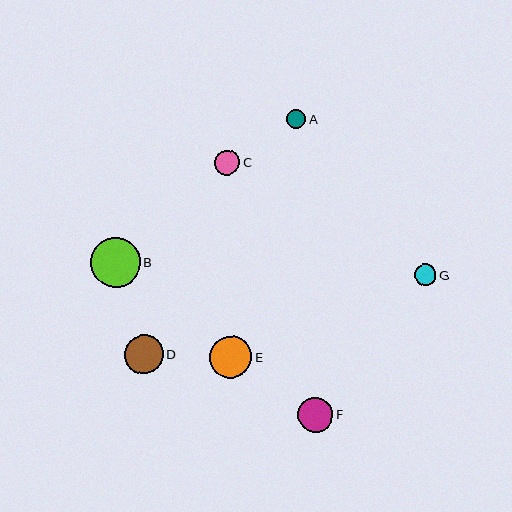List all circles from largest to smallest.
From largest to smallest: B, E, D, F, C, G, A.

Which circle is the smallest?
Circle A is the smallest with a size of approximately 19 pixels.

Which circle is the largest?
Circle B is the largest with a size of approximately 50 pixels.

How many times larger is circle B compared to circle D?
Circle B is approximately 1.3 times the size of circle D.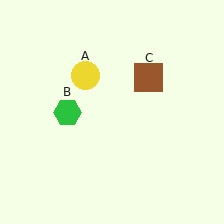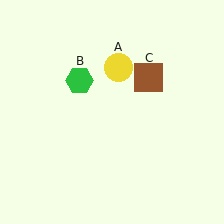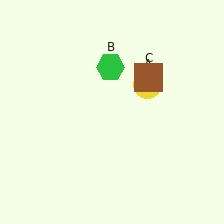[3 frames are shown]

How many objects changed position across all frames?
2 objects changed position: yellow circle (object A), green hexagon (object B).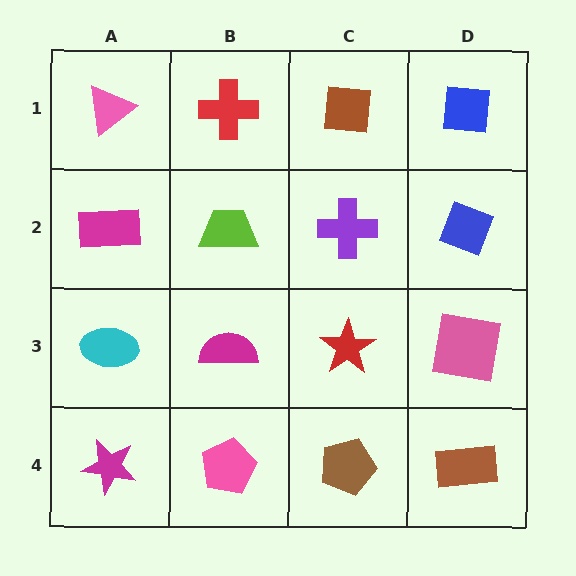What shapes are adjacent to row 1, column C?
A purple cross (row 2, column C), a red cross (row 1, column B), a blue square (row 1, column D).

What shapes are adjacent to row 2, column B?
A red cross (row 1, column B), a magenta semicircle (row 3, column B), a magenta rectangle (row 2, column A), a purple cross (row 2, column C).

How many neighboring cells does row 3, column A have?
3.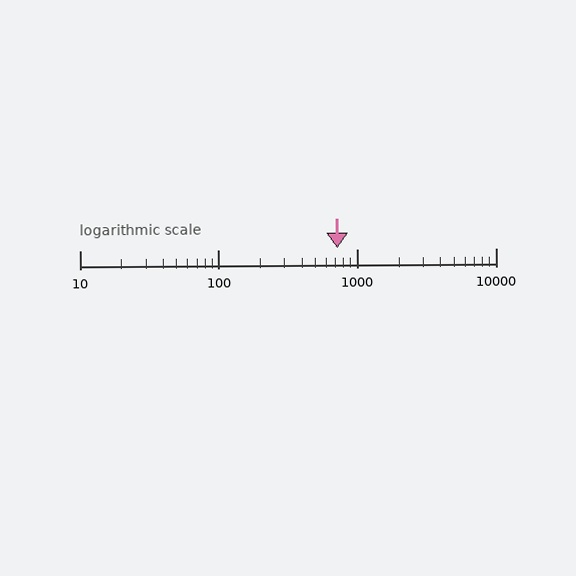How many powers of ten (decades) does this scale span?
The scale spans 3 decades, from 10 to 10000.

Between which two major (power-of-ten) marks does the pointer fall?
The pointer is between 100 and 1000.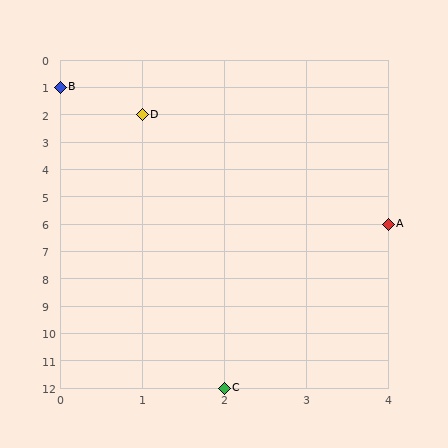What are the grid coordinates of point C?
Point C is at grid coordinates (2, 12).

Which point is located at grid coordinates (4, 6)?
Point A is at (4, 6).